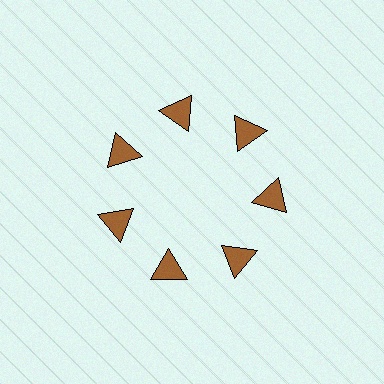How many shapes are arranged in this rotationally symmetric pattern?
There are 7 shapes, arranged in 7 groups of 1.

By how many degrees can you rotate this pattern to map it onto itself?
The pattern maps onto itself every 51 degrees of rotation.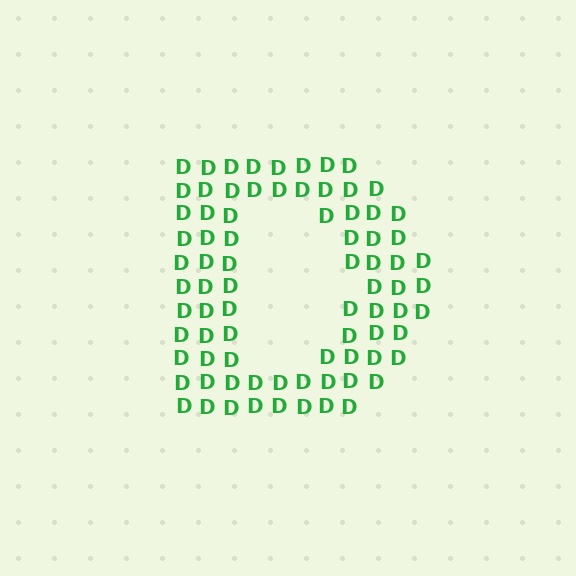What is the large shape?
The large shape is the letter D.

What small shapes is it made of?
It is made of small letter D's.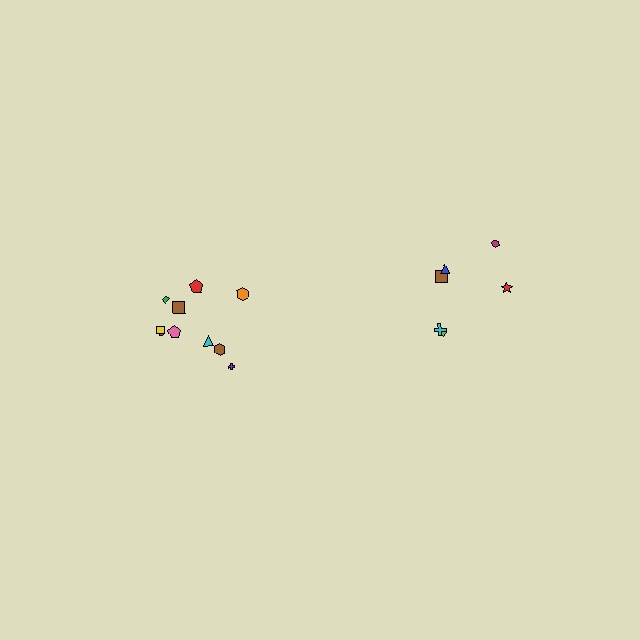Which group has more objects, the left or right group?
The left group.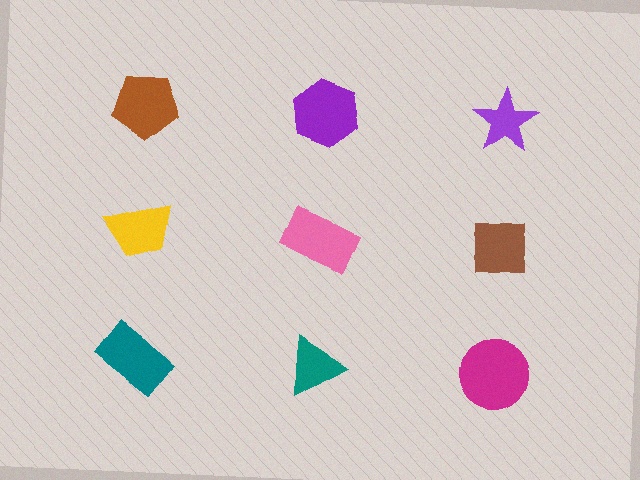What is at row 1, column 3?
A purple star.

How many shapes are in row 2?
3 shapes.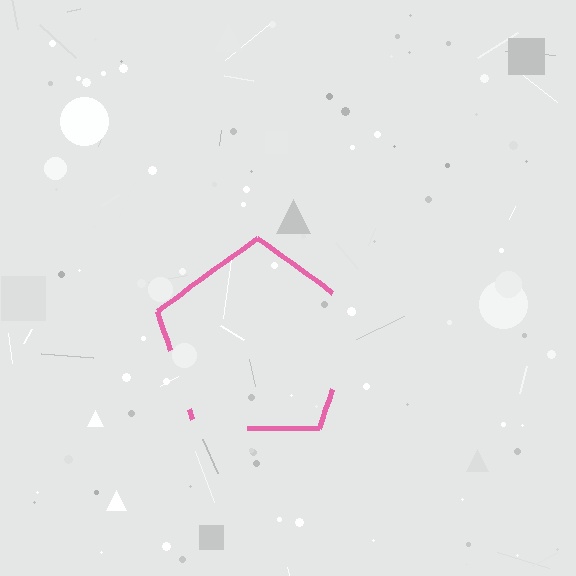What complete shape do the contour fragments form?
The contour fragments form a pentagon.